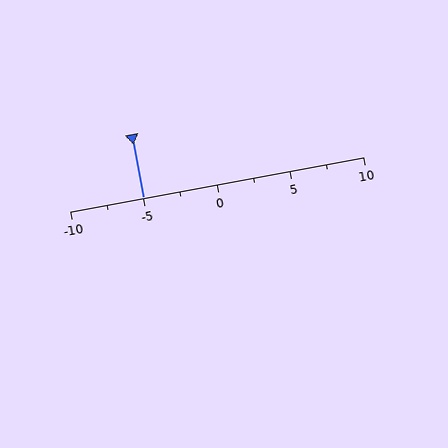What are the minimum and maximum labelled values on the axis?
The axis runs from -10 to 10.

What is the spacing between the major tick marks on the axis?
The major ticks are spaced 5 apart.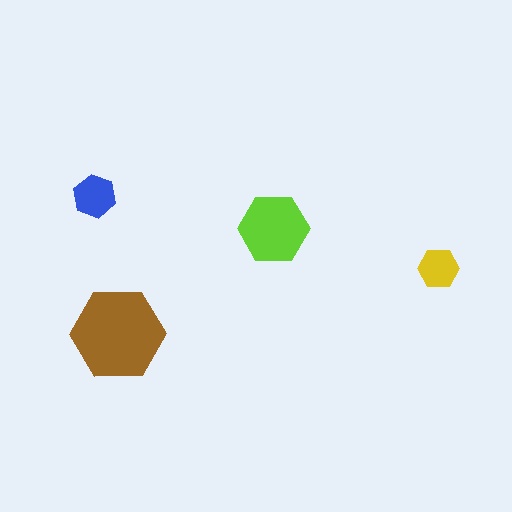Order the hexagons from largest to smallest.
the brown one, the lime one, the blue one, the yellow one.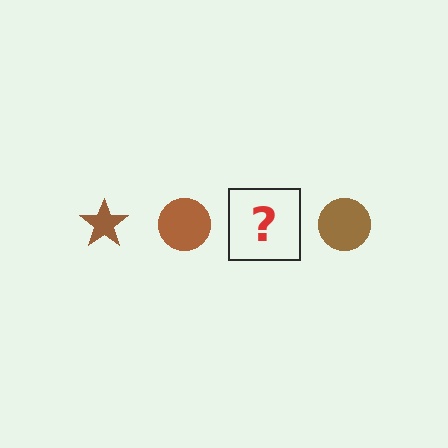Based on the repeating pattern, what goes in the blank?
The blank should be a brown star.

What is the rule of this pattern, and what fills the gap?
The rule is that the pattern cycles through star, circle shapes in brown. The gap should be filled with a brown star.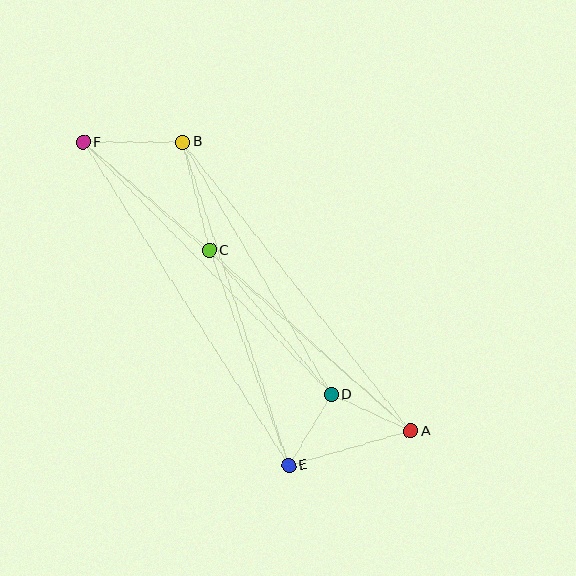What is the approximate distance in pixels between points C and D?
The distance between C and D is approximately 189 pixels.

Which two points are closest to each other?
Points D and E are closest to each other.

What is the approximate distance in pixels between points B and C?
The distance between B and C is approximately 111 pixels.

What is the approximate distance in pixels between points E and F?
The distance between E and F is approximately 383 pixels.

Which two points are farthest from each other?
Points A and F are farthest from each other.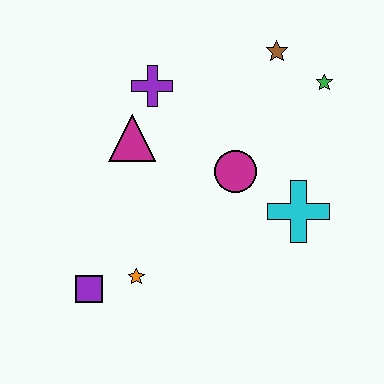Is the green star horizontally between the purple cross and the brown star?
No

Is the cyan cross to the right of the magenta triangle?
Yes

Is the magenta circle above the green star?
No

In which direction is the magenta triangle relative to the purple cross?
The magenta triangle is below the purple cross.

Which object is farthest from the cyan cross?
The purple square is farthest from the cyan cross.